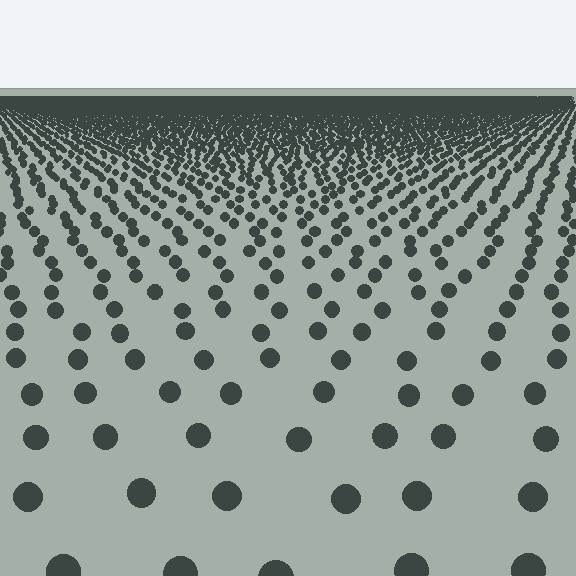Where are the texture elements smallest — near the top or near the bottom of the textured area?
Near the top.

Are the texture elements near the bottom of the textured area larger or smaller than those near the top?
Larger. Near the bottom, elements are closer to the viewer and appear at a bigger on-screen size.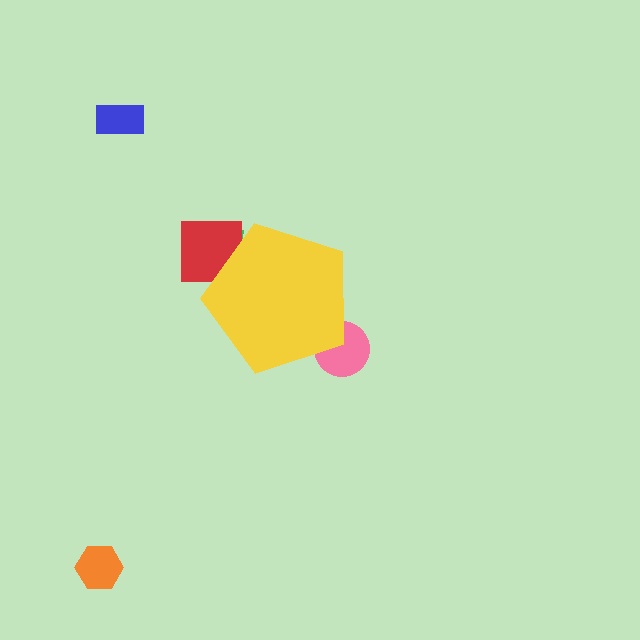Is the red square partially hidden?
Yes, the red square is partially hidden behind the yellow pentagon.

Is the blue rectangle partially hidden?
No, the blue rectangle is fully visible.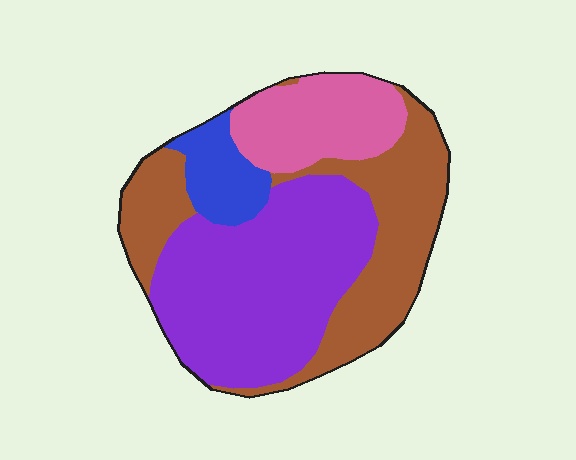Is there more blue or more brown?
Brown.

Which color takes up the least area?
Blue, at roughly 10%.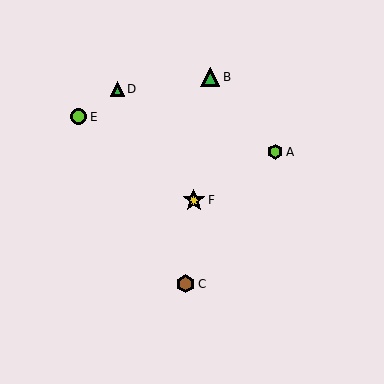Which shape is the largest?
The yellow star (labeled F) is the largest.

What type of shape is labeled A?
Shape A is a lime hexagon.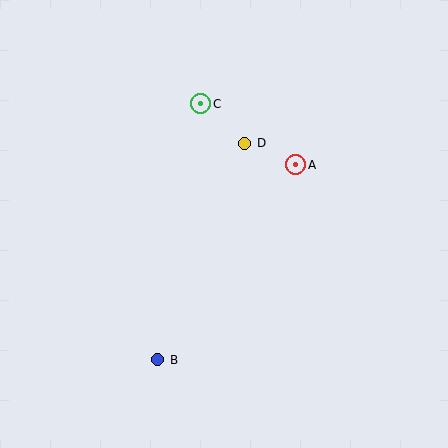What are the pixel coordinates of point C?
Point C is at (201, 104).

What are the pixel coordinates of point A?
Point A is at (296, 165).